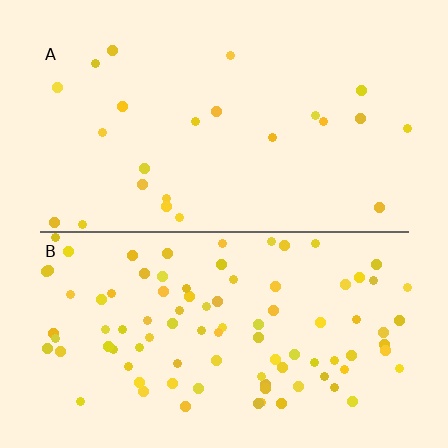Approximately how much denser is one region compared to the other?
Approximately 4.0× — region B over region A.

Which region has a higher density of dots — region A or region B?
B (the bottom).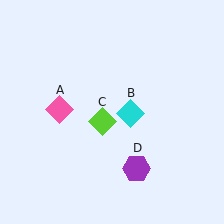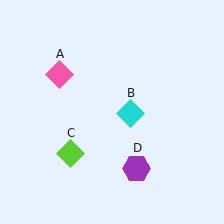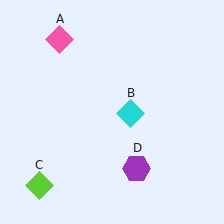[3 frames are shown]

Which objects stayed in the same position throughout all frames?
Cyan diamond (object B) and purple hexagon (object D) remained stationary.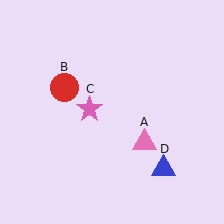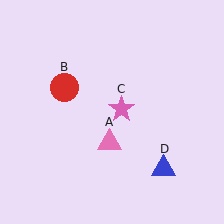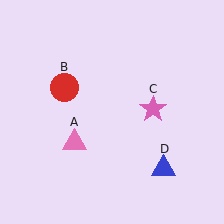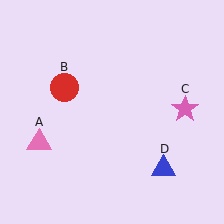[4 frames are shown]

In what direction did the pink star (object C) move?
The pink star (object C) moved right.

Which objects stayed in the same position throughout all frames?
Red circle (object B) and blue triangle (object D) remained stationary.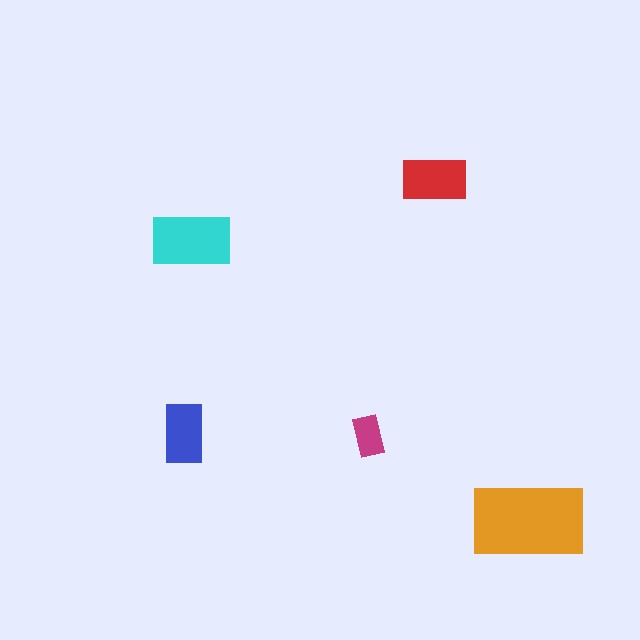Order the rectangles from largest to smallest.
the orange one, the cyan one, the red one, the blue one, the magenta one.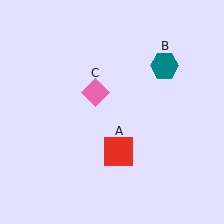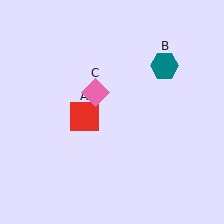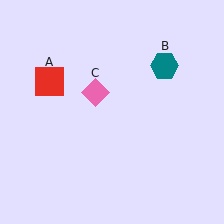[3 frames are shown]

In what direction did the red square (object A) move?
The red square (object A) moved up and to the left.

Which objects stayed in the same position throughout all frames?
Teal hexagon (object B) and pink diamond (object C) remained stationary.